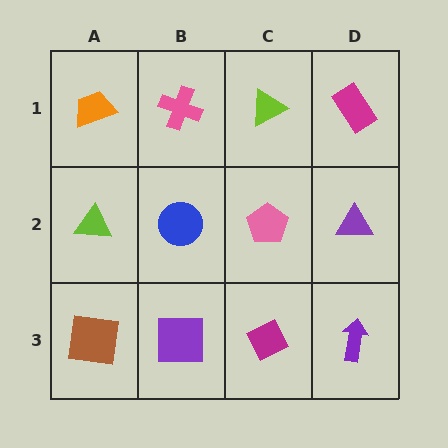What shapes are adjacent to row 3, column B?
A blue circle (row 2, column B), a brown square (row 3, column A), a magenta diamond (row 3, column C).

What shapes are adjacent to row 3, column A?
A lime triangle (row 2, column A), a purple square (row 3, column B).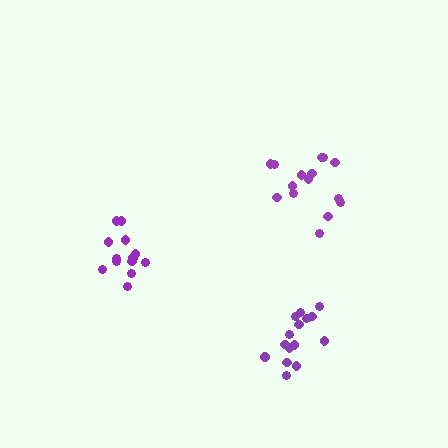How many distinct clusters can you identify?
There are 3 distinct clusters.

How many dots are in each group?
Group 1: 15 dots, Group 2: 13 dots, Group 3: 15 dots (43 total).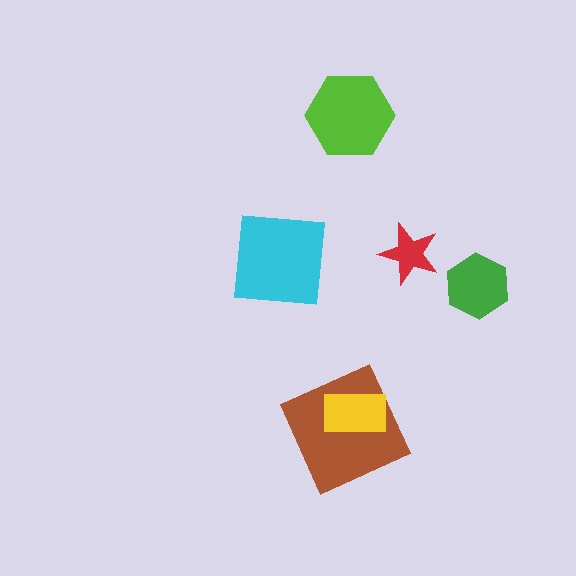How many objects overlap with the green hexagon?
0 objects overlap with the green hexagon.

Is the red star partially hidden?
No, no other shape covers it.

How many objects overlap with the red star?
0 objects overlap with the red star.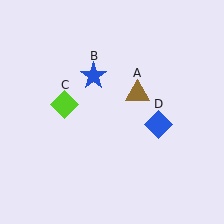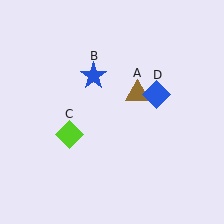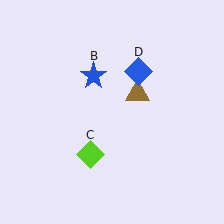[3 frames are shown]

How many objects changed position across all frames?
2 objects changed position: lime diamond (object C), blue diamond (object D).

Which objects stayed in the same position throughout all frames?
Brown triangle (object A) and blue star (object B) remained stationary.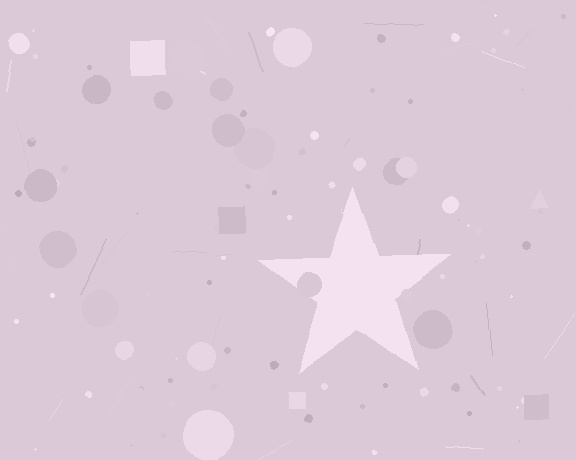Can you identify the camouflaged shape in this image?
The camouflaged shape is a star.